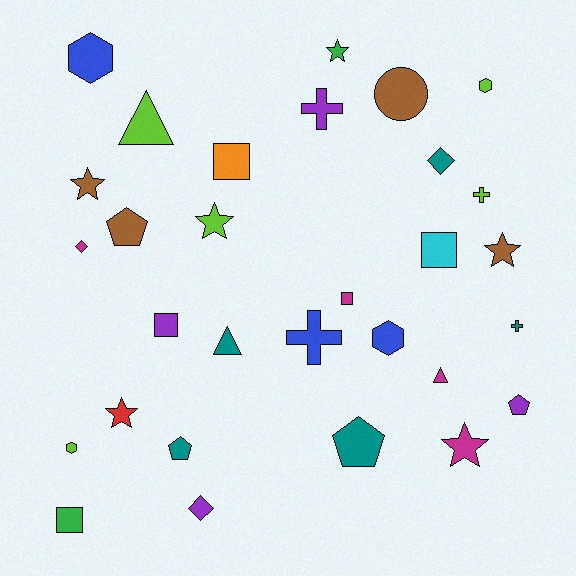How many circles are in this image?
There is 1 circle.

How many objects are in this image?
There are 30 objects.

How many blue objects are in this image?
There are 3 blue objects.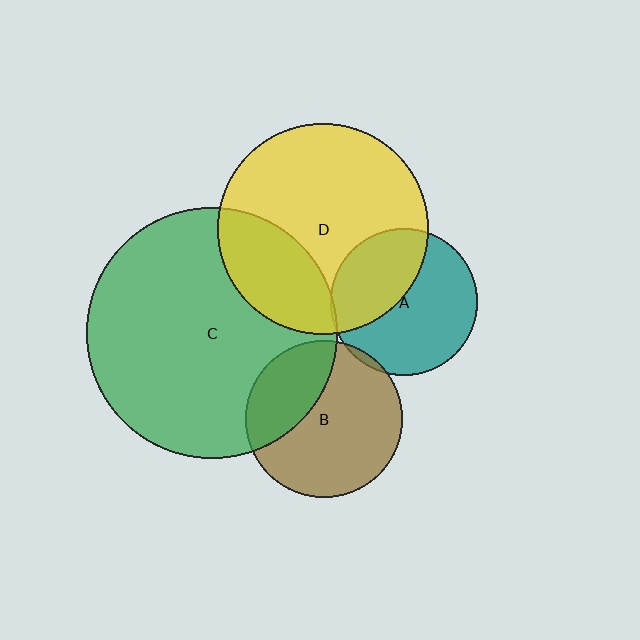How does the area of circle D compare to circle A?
Approximately 2.0 times.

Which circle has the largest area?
Circle C (green).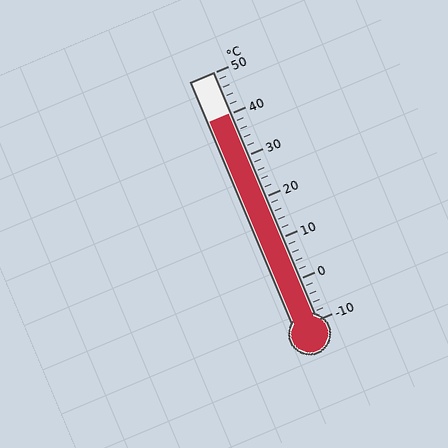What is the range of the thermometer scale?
The thermometer scale ranges from -10°C to 50°C.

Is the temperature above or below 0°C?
The temperature is above 0°C.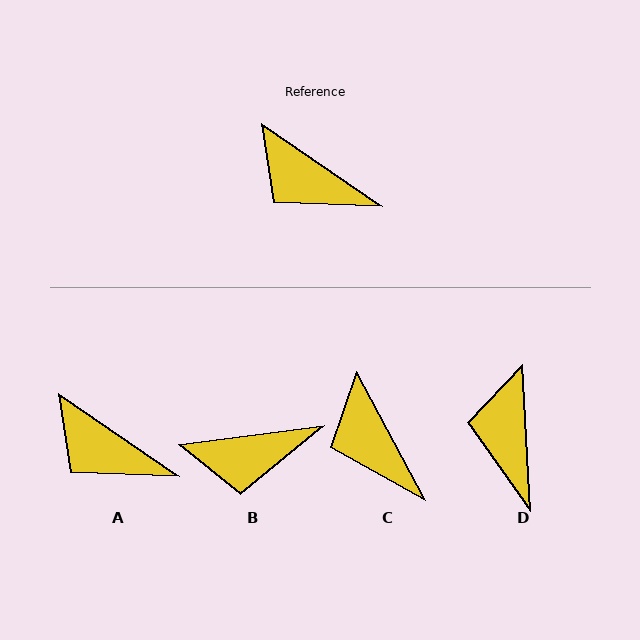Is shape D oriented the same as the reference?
No, it is off by about 53 degrees.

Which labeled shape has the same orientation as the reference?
A.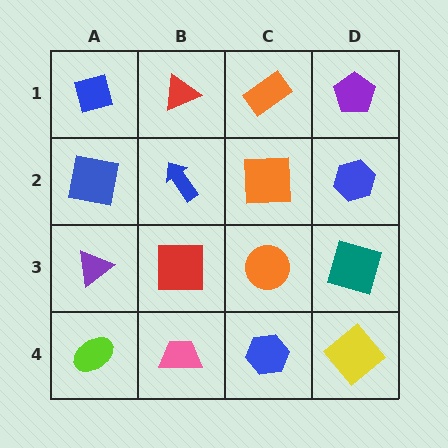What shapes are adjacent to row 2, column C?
An orange rectangle (row 1, column C), an orange circle (row 3, column C), a blue arrow (row 2, column B), a blue hexagon (row 2, column D).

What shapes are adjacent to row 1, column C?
An orange square (row 2, column C), a red triangle (row 1, column B), a purple pentagon (row 1, column D).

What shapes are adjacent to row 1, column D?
A blue hexagon (row 2, column D), an orange rectangle (row 1, column C).